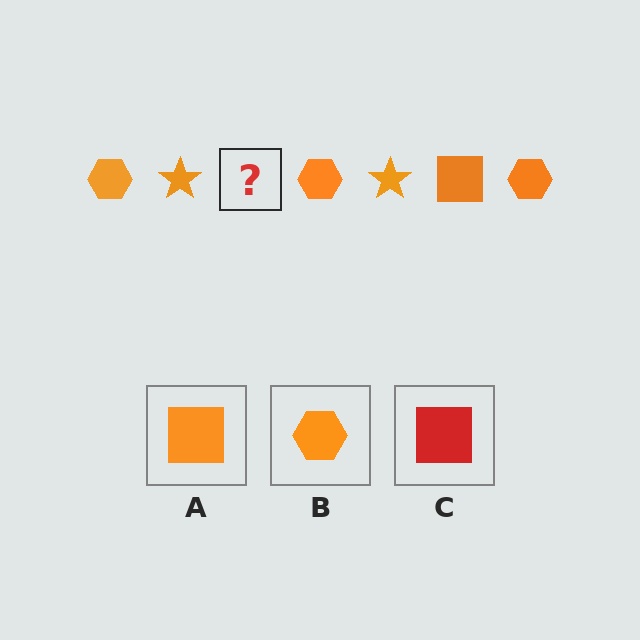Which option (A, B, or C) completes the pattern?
A.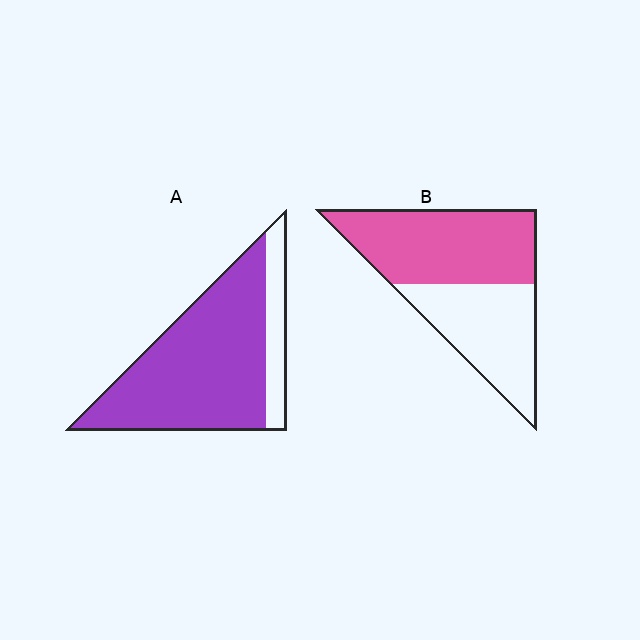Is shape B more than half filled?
Yes.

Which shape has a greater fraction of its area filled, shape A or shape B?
Shape A.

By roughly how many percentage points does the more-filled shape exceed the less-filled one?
By roughly 25 percentage points (A over B).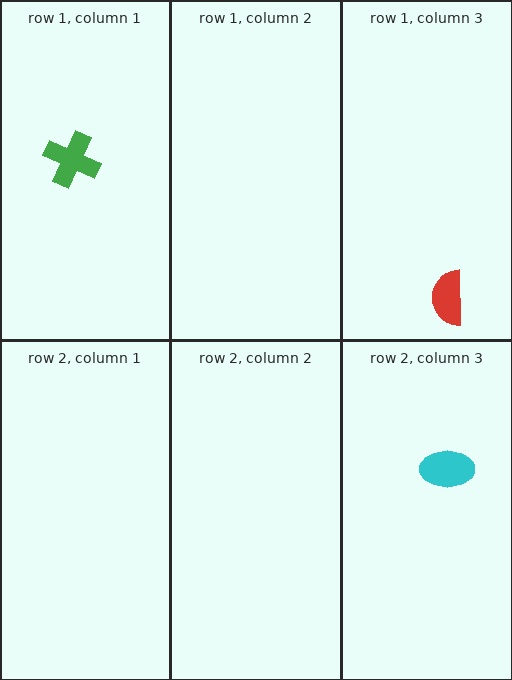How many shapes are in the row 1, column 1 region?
1.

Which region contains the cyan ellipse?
The row 2, column 3 region.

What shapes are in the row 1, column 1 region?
The green cross.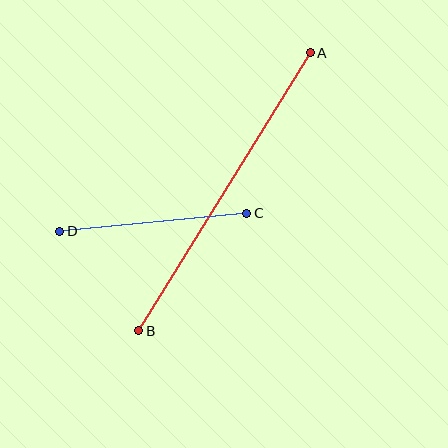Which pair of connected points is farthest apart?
Points A and B are farthest apart.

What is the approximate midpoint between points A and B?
The midpoint is at approximately (225, 192) pixels.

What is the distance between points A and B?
The distance is approximately 327 pixels.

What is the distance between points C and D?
The distance is approximately 188 pixels.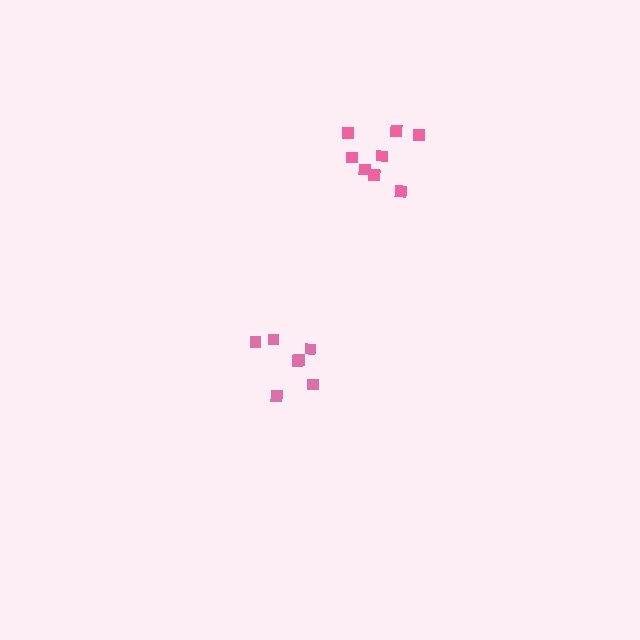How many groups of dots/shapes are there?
There are 2 groups.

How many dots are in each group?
Group 1: 7 dots, Group 2: 8 dots (15 total).